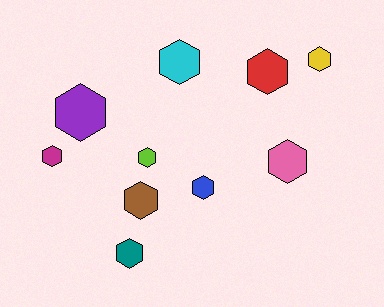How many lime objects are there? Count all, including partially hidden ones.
There is 1 lime object.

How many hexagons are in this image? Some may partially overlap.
There are 10 hexagons.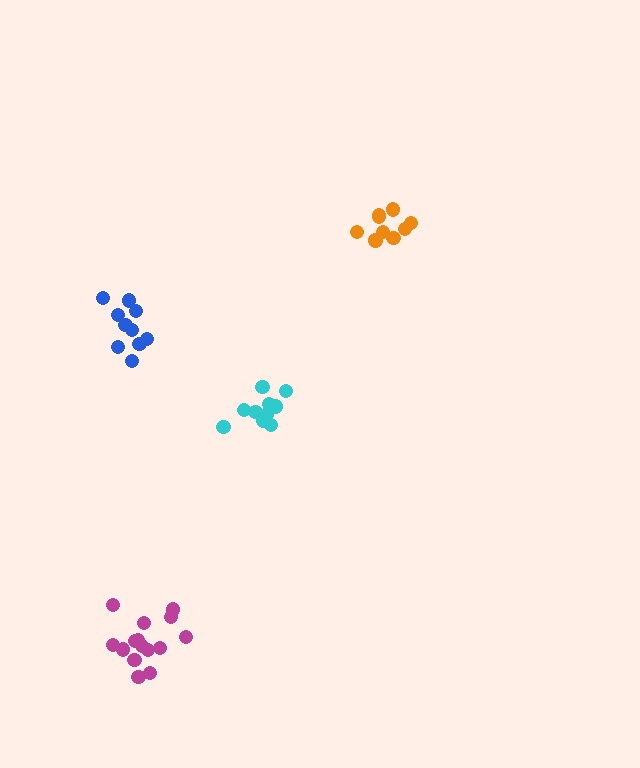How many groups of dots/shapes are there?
There are 4 groups.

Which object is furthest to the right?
The orange cluster is rightmost.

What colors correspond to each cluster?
The clusters are colored: orange, magenta, blue, cyan.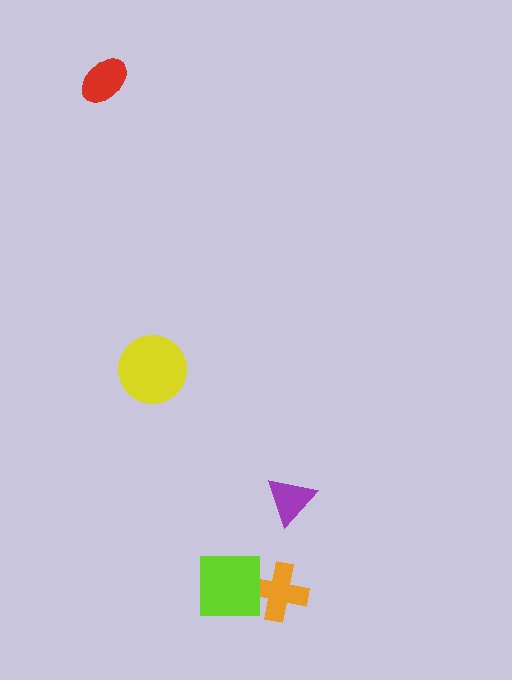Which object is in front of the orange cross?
The lime square is in front of the orange cross.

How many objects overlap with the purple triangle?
0 objects overlap with the purple triangle.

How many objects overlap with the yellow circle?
0 objects overlap with the yellow circle.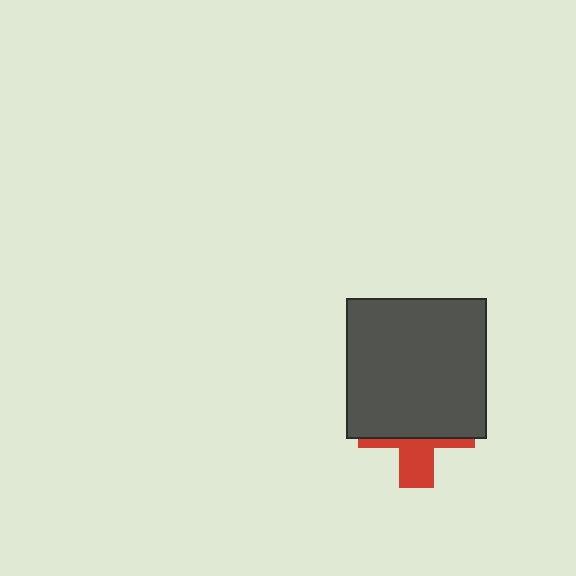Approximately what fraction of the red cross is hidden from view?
Roughly 67% of the red cross is hidden behind the dark gray square.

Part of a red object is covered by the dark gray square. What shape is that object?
It is a cross.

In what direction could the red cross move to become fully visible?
The red cross could move down. That would shift it out from behind the dark gray square entirely.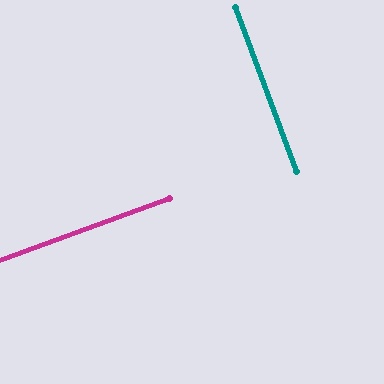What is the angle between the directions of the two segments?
Approximately 89 degrees.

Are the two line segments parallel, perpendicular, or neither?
Perpendicular — they meet at approximately 89°.